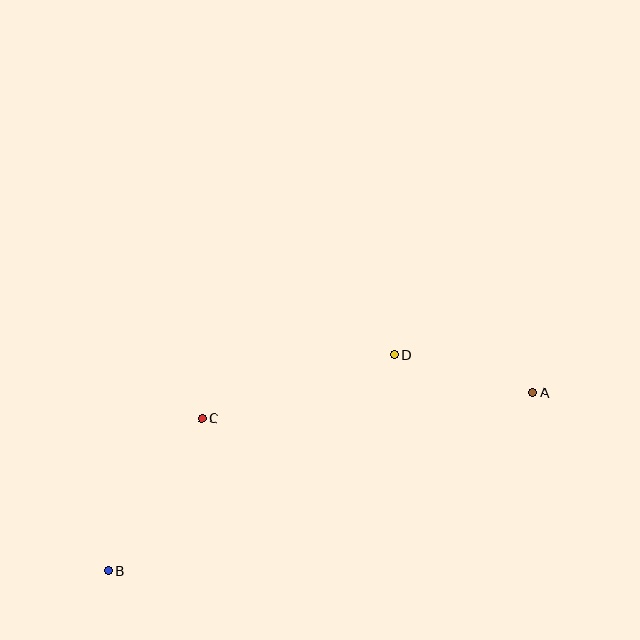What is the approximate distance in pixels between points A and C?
The distance between A and C is approximately 332 pixels.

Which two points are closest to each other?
Points A and D are closest to each other.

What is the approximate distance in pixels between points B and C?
The distance between B and C is approximately 179 pixels.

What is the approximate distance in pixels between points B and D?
The distance between B and D is approximately 359 pixels.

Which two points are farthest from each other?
Points A and B are farthest from each other.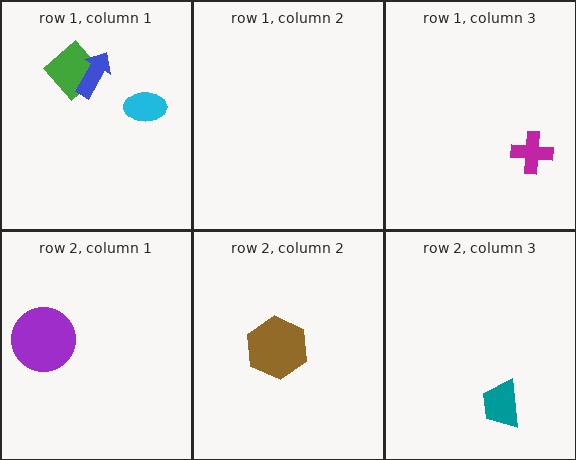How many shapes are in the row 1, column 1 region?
3.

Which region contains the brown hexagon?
The row 2, column 2 region.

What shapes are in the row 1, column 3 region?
The magenta cross.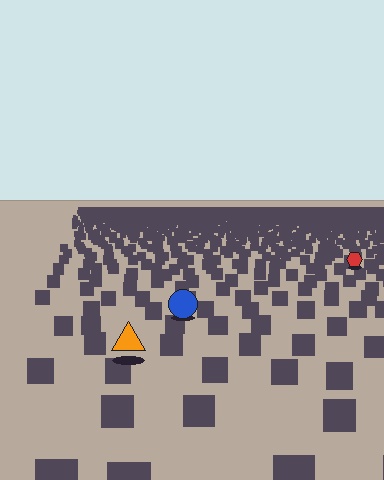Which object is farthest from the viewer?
The red hexagon is farthest from the viewer. It appears smaller and the ground texture around it is denser.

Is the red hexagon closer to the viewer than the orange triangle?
No. The orange triangle is closer — you can tell from the texture gradient: the ground texture is coarser near it.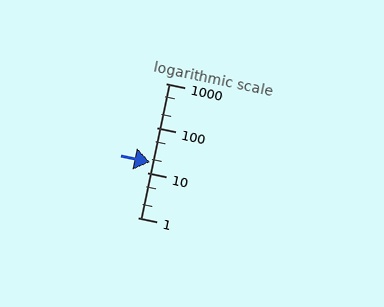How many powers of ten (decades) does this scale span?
The scale spans 3 decades, from 1 to 1000.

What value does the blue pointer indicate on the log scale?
The pointer indicates approximately 17.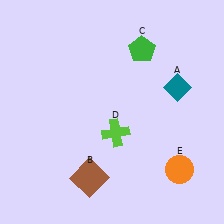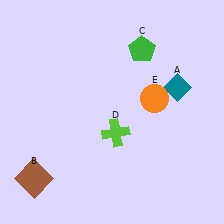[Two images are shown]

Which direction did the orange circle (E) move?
The orange circle (E) moved up.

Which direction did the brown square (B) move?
The brown square (B) moved left.